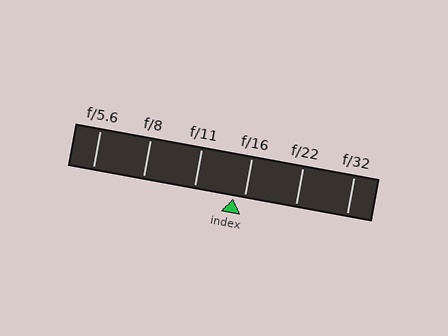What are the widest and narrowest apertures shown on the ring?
The widest aperture shown is f/5.6 and the narrowest is f/32.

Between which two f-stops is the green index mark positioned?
The index mark is between f/11 and f/16.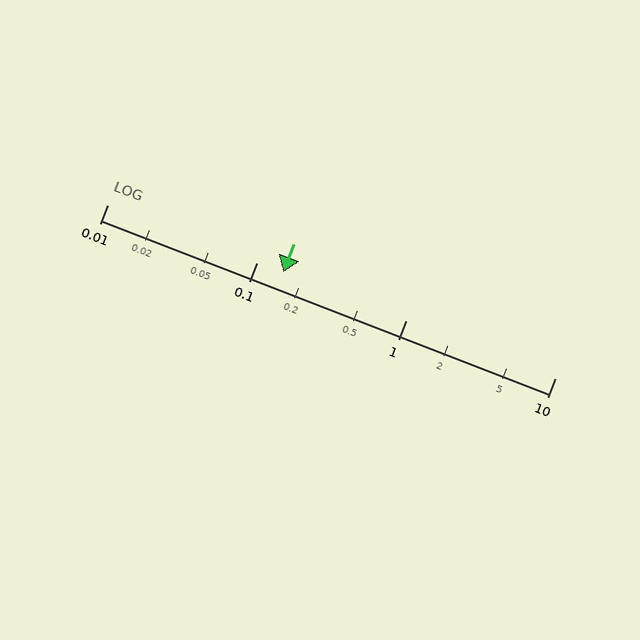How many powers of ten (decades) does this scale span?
The scale spans 3 decades, from 0.01 to 10.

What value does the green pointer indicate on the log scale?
The pointer indicates approximately 0.15.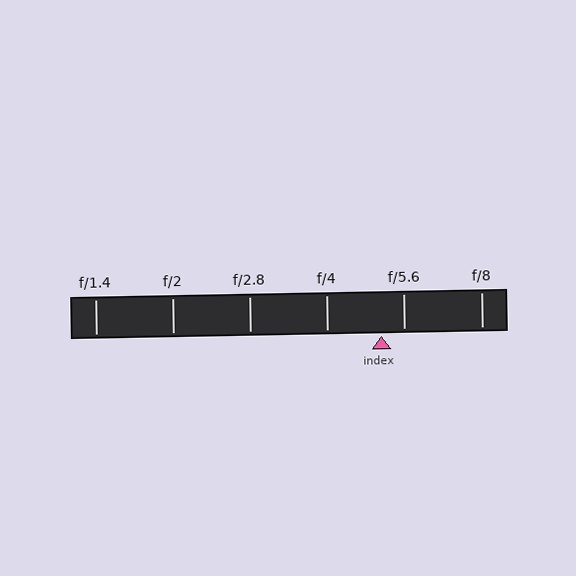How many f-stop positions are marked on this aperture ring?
There are 6 f-stop positions marked.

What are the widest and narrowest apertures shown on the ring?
The widest aperture shown is f/1.4 and the narrowest is f/8.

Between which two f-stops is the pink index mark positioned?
The index mark is between f/4 and f/5.6.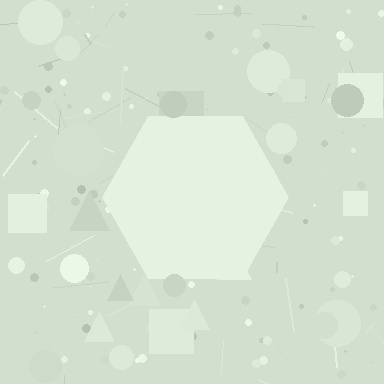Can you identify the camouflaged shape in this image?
The camouflaged shape is a hexagon.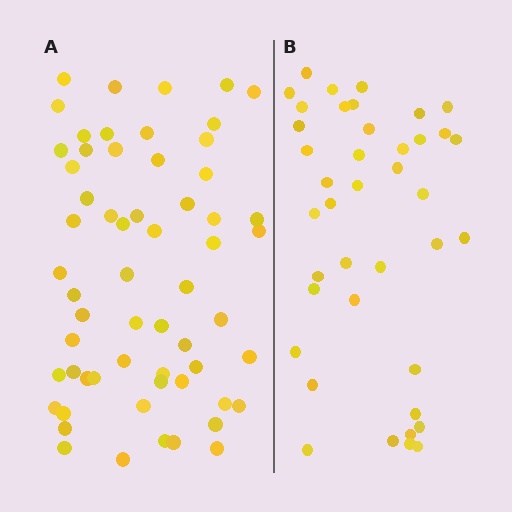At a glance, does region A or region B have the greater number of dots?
Region A (the left region) has more dots.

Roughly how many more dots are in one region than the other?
Region A has approximately 20 more dots than region B.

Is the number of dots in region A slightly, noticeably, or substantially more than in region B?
Region A has substantially more. The ratio is roughly 1.5 to 1.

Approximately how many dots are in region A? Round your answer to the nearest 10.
About 60 dots.